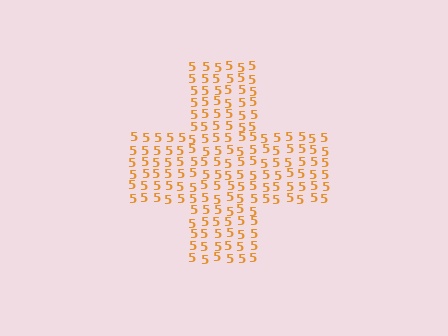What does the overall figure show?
The overall figure shows a cross.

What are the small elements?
The small elements are digit 5's.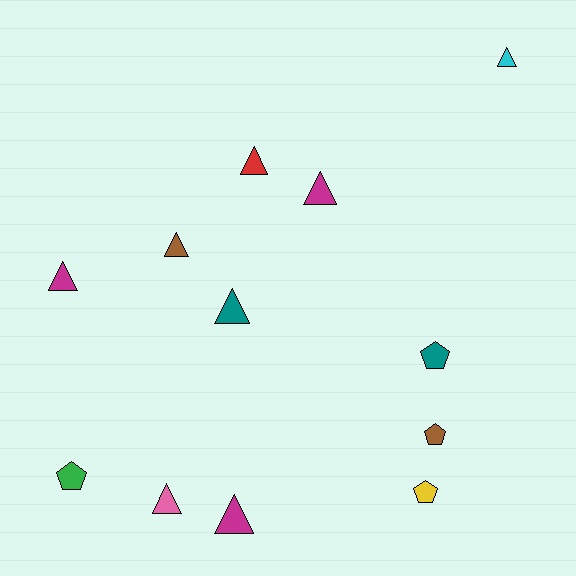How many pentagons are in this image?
There are 4 pentagons.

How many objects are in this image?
There are 12 objects.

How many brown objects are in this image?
There are 2 brown objects.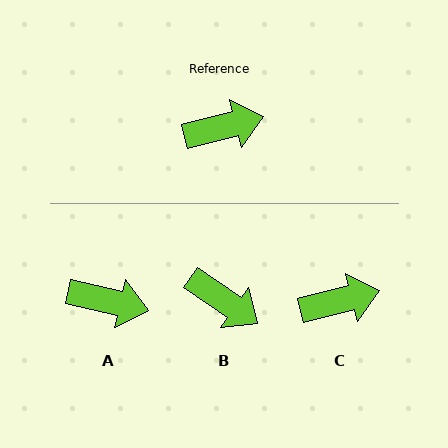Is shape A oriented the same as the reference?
No, it is off by about 27 degrees.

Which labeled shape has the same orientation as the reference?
C.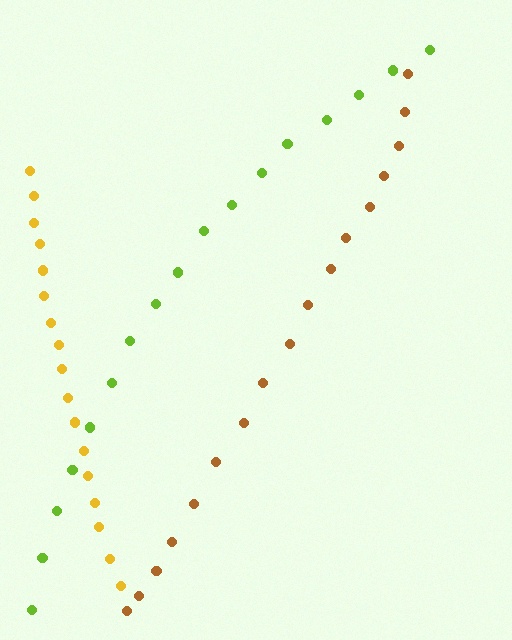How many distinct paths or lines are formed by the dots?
There are 3 distinct paths.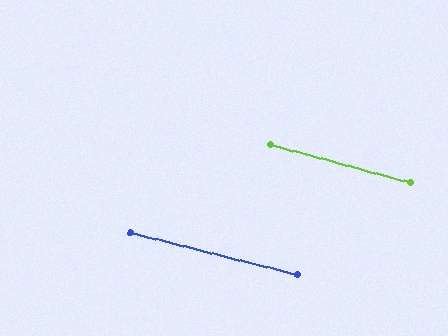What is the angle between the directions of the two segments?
Approximately 1 degree.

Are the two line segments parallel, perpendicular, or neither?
Parallel — their directions differ by only 1.0°.